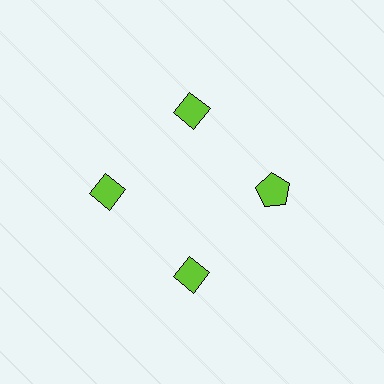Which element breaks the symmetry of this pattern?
The lime pentagon at roughly the 3 o'clock position breaks the symmetry. All other shapes are lime diamonds.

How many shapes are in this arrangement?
There are 4 shapes arranged in a ring pattern.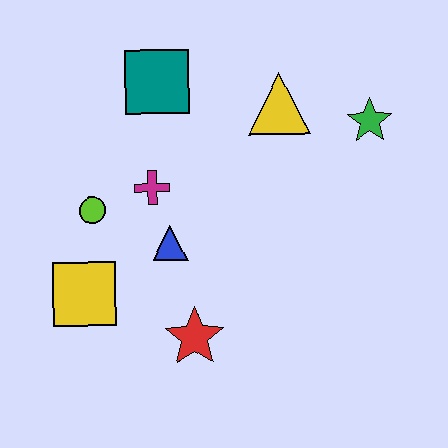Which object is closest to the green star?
The yellow triangle is closest to the green star.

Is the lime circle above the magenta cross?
No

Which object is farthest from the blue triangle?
The green star is farthest from the blue triangle.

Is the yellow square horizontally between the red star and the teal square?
No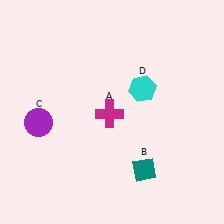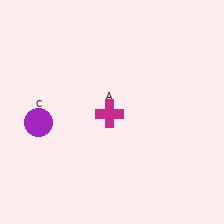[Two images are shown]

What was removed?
The cyan hexagon (D), the teal diamond (B) were removed in Image 2.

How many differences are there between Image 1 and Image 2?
There are 2 differences between the two images.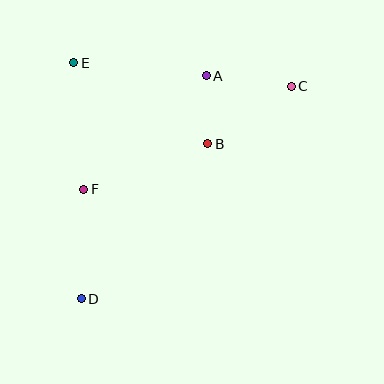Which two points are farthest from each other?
Points C and D are farthest from each other.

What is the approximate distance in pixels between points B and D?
The distance between B and D is approximately 200 pixels.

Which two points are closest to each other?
Points A and B are closest to each other.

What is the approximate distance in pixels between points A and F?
The distance between A and F is approximately 167 pixels.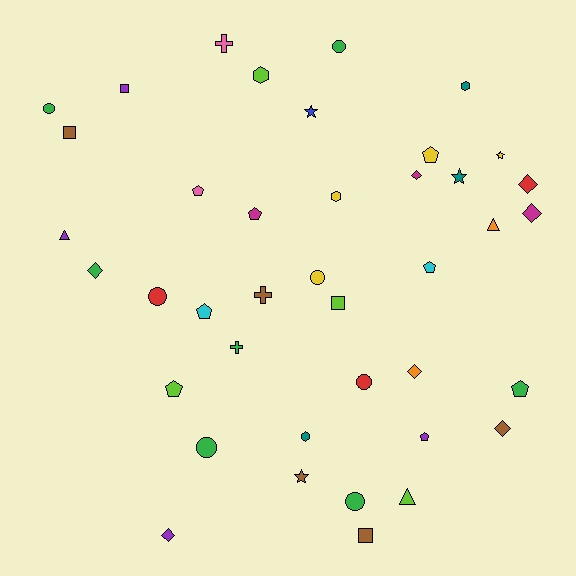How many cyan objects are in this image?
There are 2 cyan objects.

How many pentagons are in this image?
There are 8 pentagons.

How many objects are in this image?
There are 40 objects.